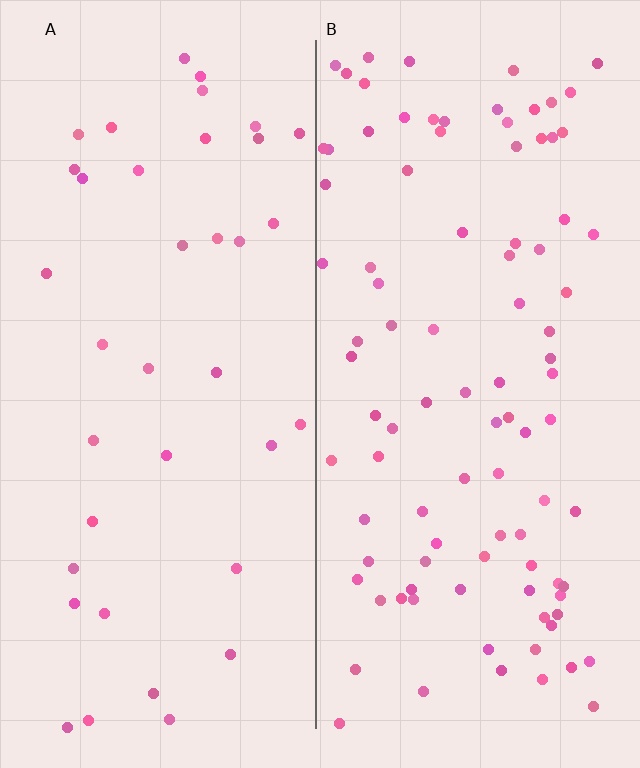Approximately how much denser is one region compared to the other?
Approximately 2.6× — region B over region A.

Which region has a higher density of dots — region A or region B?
B (the right).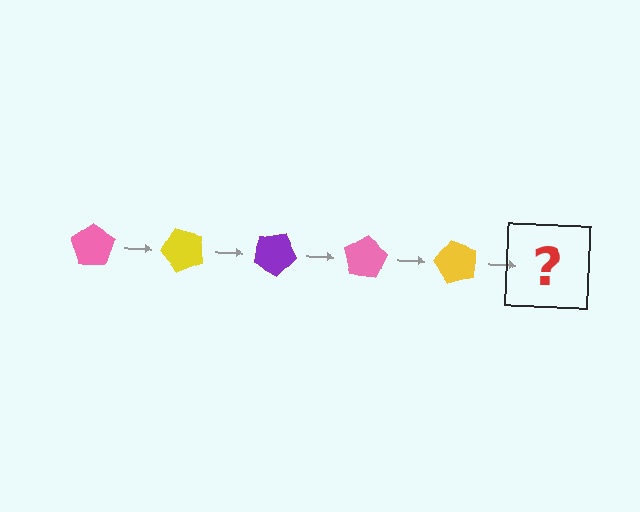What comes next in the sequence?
The next element should be a purple pentagon, rotated 250 degrees from the start.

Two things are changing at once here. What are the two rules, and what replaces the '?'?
The two rules are that it rotates 50 degrees each step and the color cycles through pink, yellow, and purple. The '?' should be a purple pentagon, rotated 250 degrees from the start.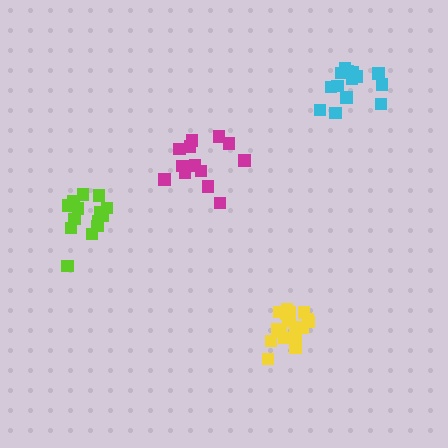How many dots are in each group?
Group 1: 14 dots, Group 2: 13 dots, Group 3: 14 dots, Group 4: 18 dots (59 total).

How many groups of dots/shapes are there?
There are 4 groups.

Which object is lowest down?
The yellow cluster is bottommost.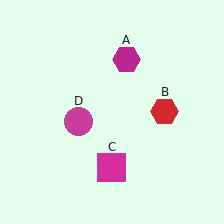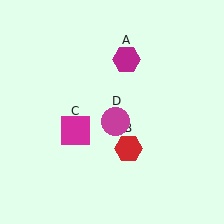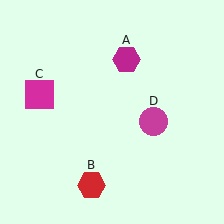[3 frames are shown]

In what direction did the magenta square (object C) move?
The magenta square (object C) moved up and to the left.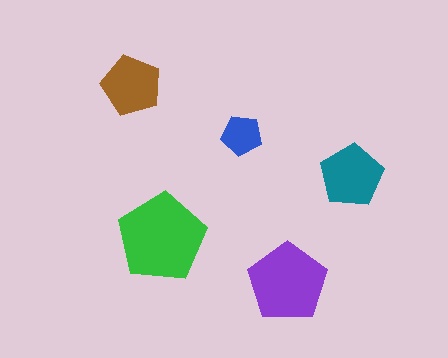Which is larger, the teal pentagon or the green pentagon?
The green one.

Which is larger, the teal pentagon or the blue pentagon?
The teal one.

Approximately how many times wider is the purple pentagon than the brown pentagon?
About 1.5 times wider.